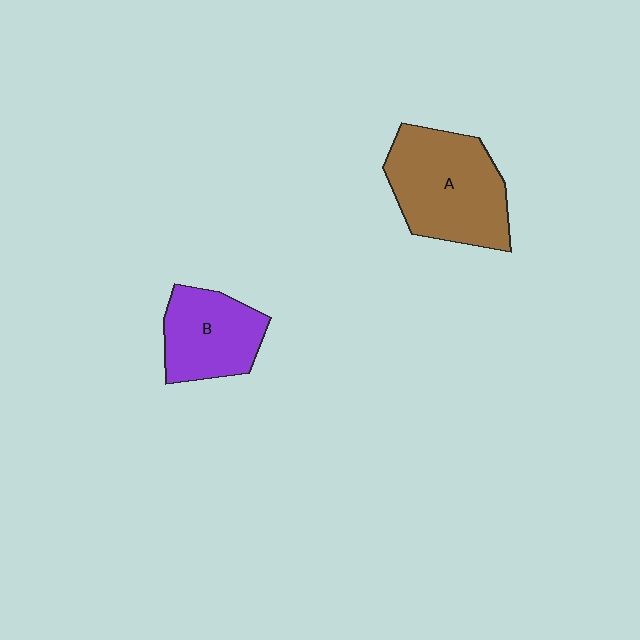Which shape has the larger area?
Shape A (brown).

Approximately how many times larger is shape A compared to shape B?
Approximately 1.5 times.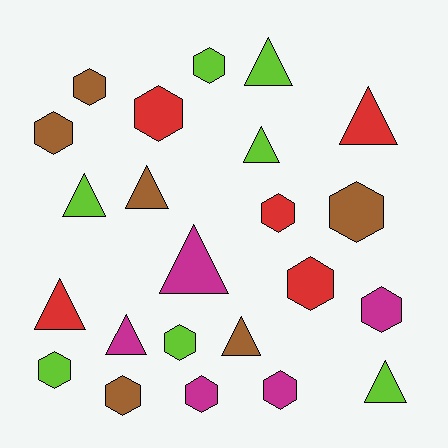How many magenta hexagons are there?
There are 3 magenta hexagons.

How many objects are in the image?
There are 23 objects.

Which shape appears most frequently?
Hexagon, with 13 objects.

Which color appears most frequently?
Lime, with 7 objects.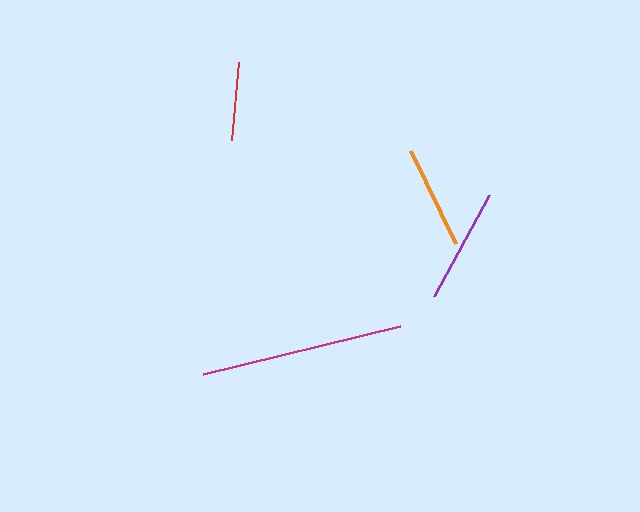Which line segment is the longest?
The magenta line is the longest at approximately 202 pixels.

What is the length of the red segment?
The red segment is approximately 78 pixels long.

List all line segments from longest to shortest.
From longest to shortest: magenta, purple, orange, red.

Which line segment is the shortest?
The red line is the shortest at approximately 78 pixels.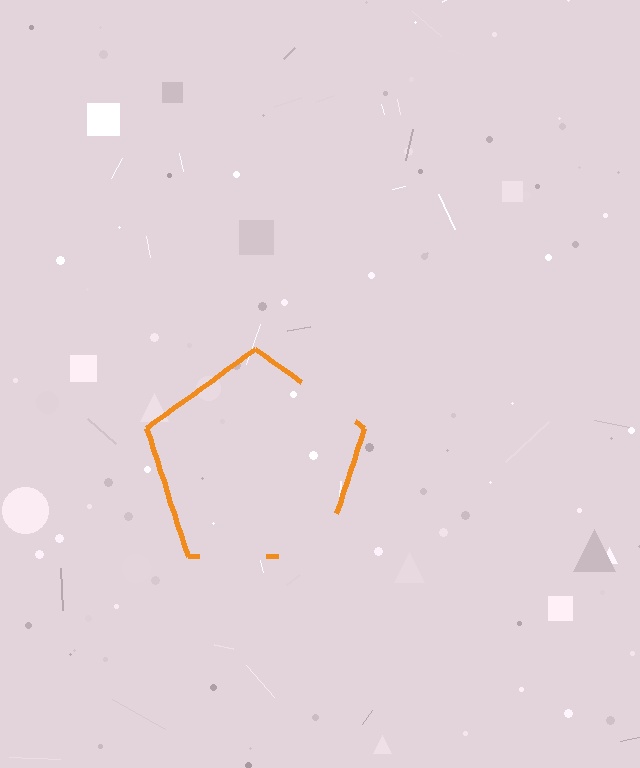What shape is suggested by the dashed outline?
The dashed outline suggests a pentagon.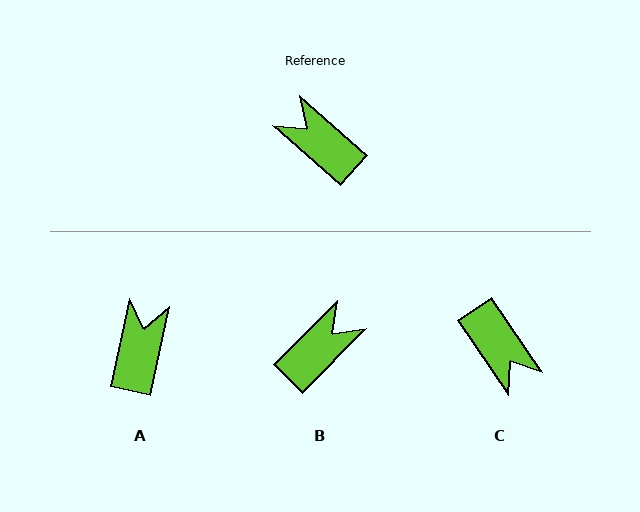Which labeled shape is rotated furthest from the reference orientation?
C, about 166 degrees away.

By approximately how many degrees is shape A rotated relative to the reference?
Approximately 61 degrees clockwise.